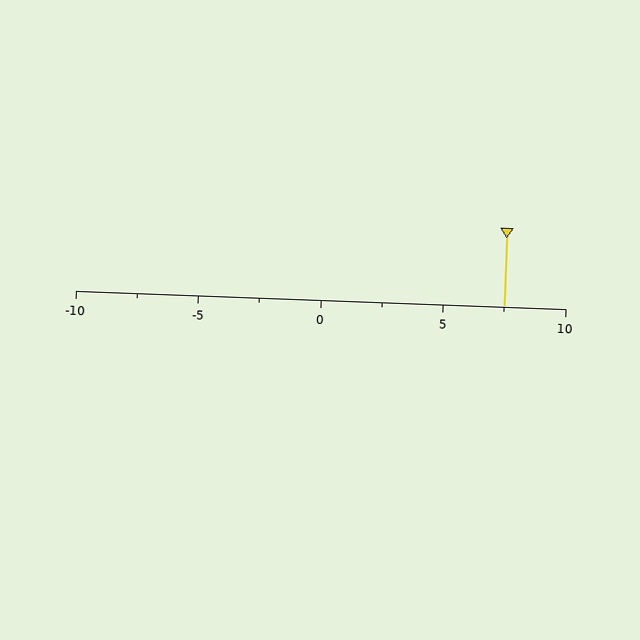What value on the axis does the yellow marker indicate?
The marker indicates approximately 7.5.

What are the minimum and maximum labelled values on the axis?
The axis runs from -10 to 10.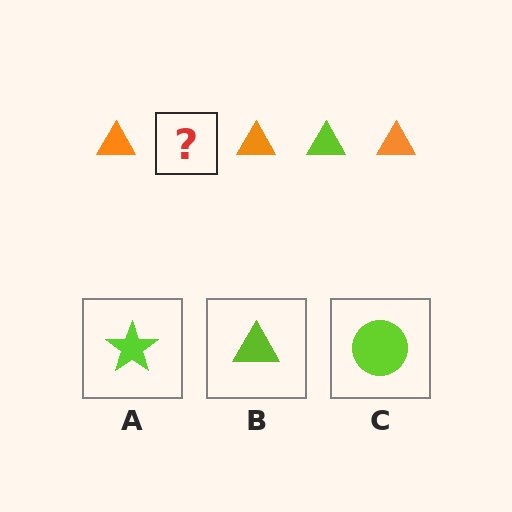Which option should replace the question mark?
Option B.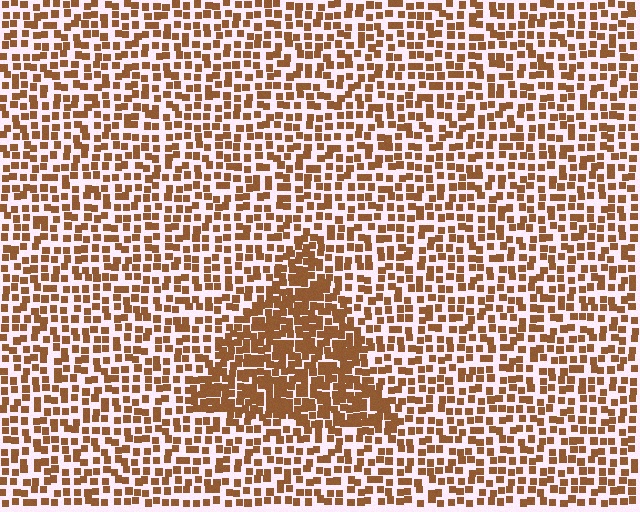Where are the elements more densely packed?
The elements are more densely packed inside the triangle boundary.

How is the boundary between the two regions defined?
The boundary is defined by a change in element density (approximately 1.9x ratio). All elements are the same color, size, and shape.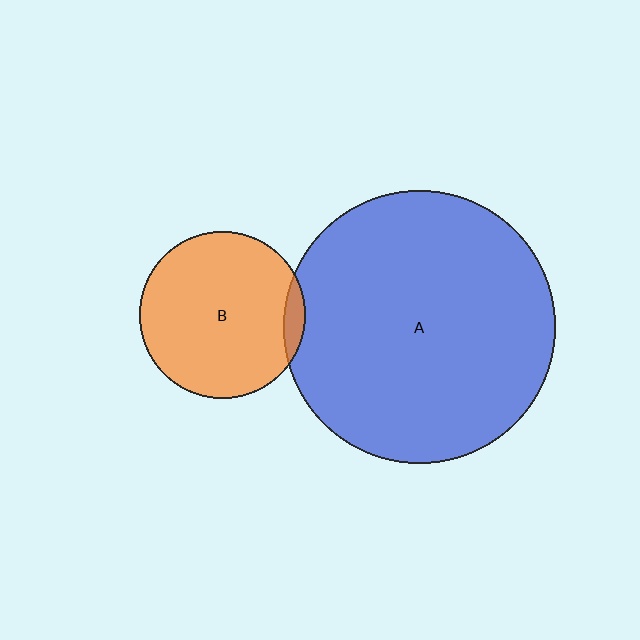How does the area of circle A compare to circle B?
Approximately 2.7 times.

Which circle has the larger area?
Circle A (blue).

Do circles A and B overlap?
Yes.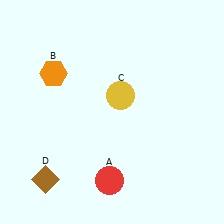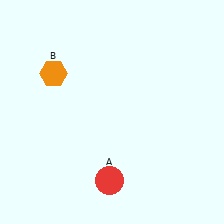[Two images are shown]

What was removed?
The brown diamond (D), the yellow circle (C) were removed in Image 2.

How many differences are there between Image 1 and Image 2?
There are 2 differences between the two images.